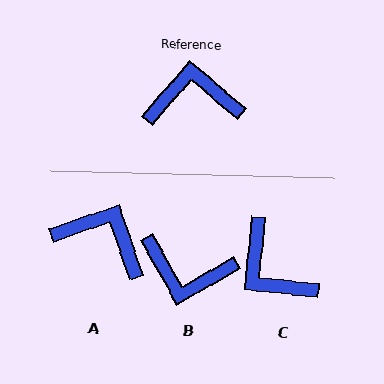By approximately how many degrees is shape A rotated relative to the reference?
Approximately 31 degrees clockwise.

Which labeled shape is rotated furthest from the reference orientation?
B, about 160 degrees away.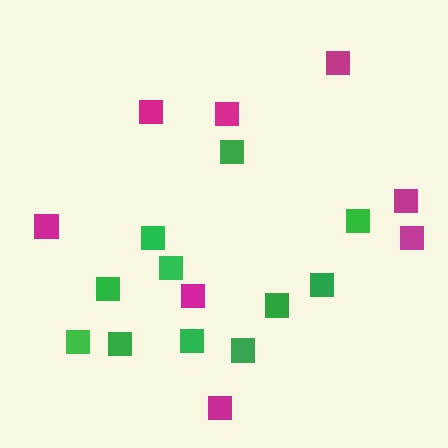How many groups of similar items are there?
There are 2 groups: one group of green squares (11) and one group of magenta squares (8).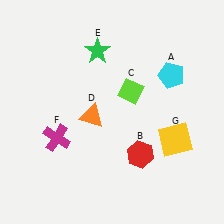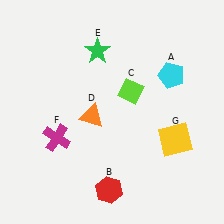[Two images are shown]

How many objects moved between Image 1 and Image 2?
1 object moved between the two images.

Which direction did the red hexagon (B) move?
The red hexagon (B) moved down.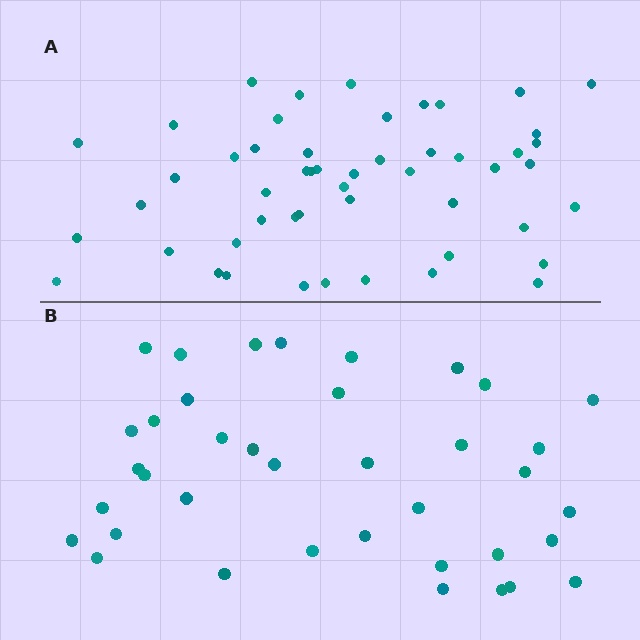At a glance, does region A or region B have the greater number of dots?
Region A (the top region) has more dots.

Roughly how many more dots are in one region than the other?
Region A has approximately 15 more dots than region B.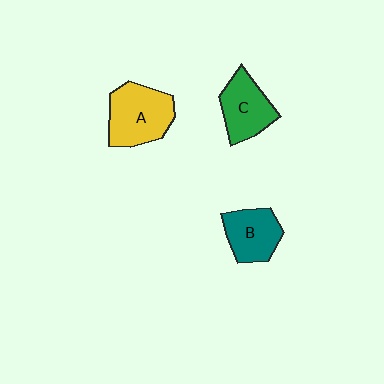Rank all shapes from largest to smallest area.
From largest to smallest: A (yellow), C (green), B (teal).